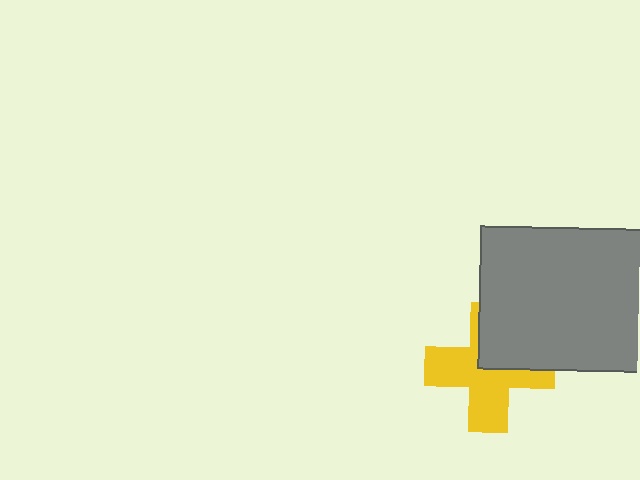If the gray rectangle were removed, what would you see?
You would see the complete yellow cross.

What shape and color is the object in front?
The object in front is a gray rectangle.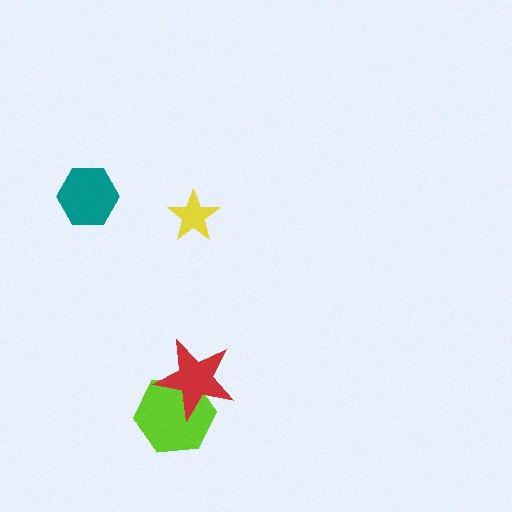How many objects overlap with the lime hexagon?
1 object overlaps with the lime hexagon.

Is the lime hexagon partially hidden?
Yes, it is partially covered by another shape.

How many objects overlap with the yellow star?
0 objects overlap with the yellow star.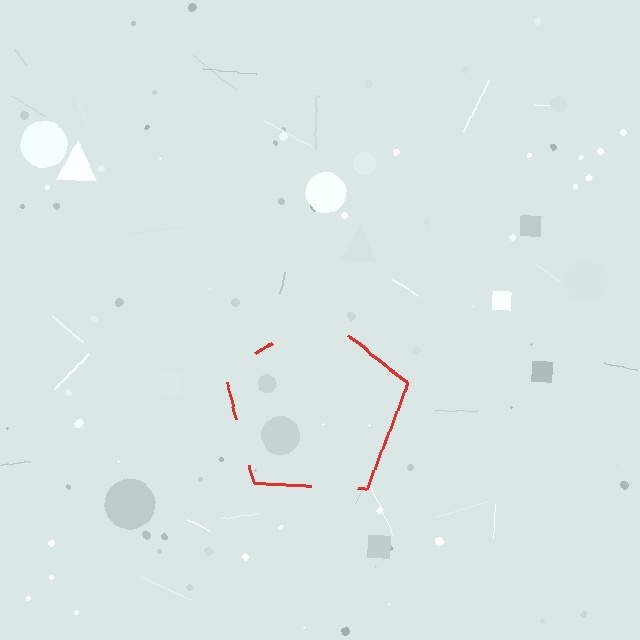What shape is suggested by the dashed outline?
The dashed outline suggests a pentagon.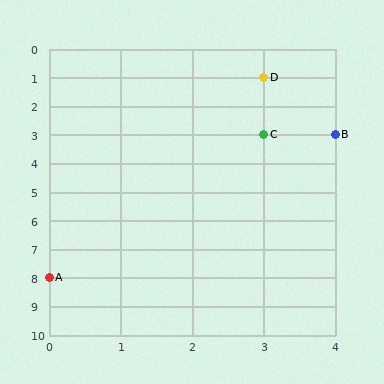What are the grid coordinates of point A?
Point A is at grid coordinates (0, 8).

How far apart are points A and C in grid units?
Points A and C are 3 columns and 5 rows apart (about 5.8 grid units diagonally).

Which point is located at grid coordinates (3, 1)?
Point D is at (3, 1).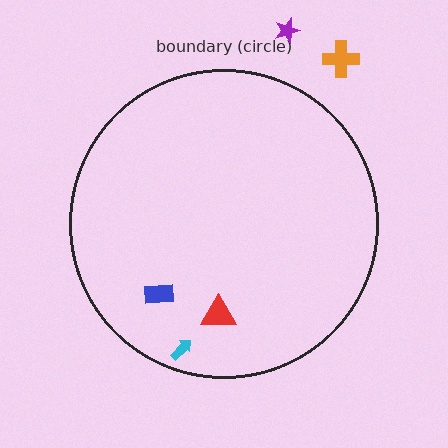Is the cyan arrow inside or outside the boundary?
Inside.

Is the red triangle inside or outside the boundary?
Inside.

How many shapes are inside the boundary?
3 inside, 2 outside.